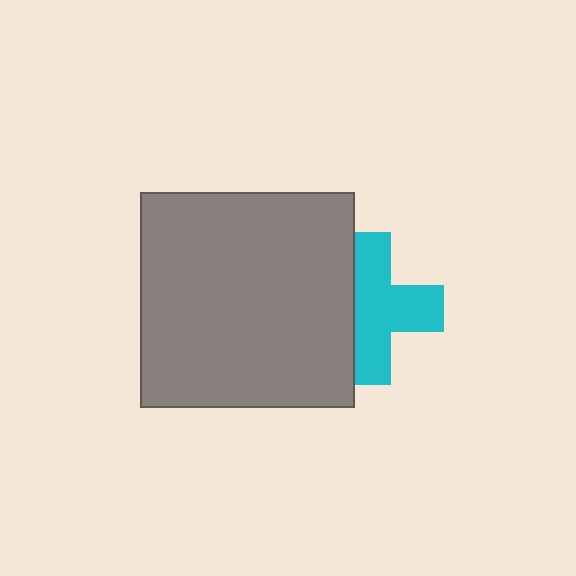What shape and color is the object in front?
The object in front is a gray square.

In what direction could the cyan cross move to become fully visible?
The cyan cross could move right. That would shift it out from behind the gray square entirely.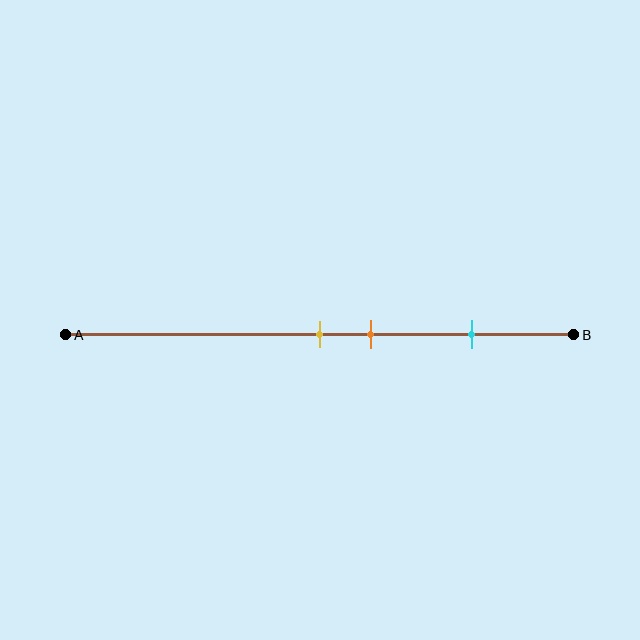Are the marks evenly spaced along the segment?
No, the marks are not evenly spaced.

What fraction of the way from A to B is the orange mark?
The orange mark is approximately 60% (0.6) of the way from A to B.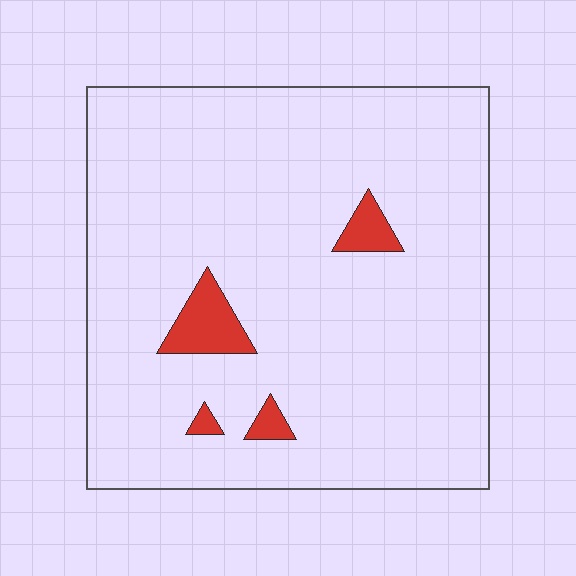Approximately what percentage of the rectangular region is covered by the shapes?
Approximately 5%.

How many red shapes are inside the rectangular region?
4.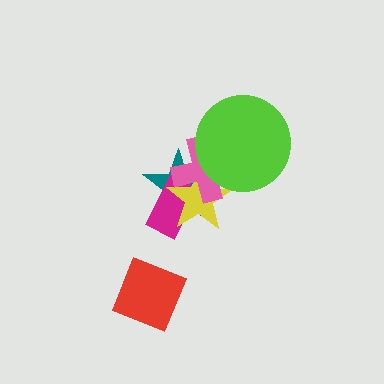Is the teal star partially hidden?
Yes, it is partially covered by another shape.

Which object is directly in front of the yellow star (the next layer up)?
The pink cross is directly in front of the yellow star.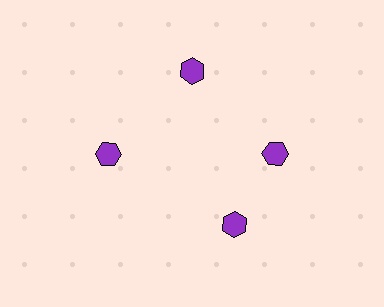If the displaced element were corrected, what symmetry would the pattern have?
It would have 4-fold rotational symmetry — the pattern would map onto itself every 90 degrees.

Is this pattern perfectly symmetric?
No. The 4 purple hexagons are arranged in a ring, but one element near the 6 o'clock position is rotated out of alignment along the ring, breaking the 4-fold rotational symmetry.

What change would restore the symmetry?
The symmetry would be restored by rotating it back into even spacing with its neighbors so that all 4 hexagons sit at equal angles and equal distance from the center.